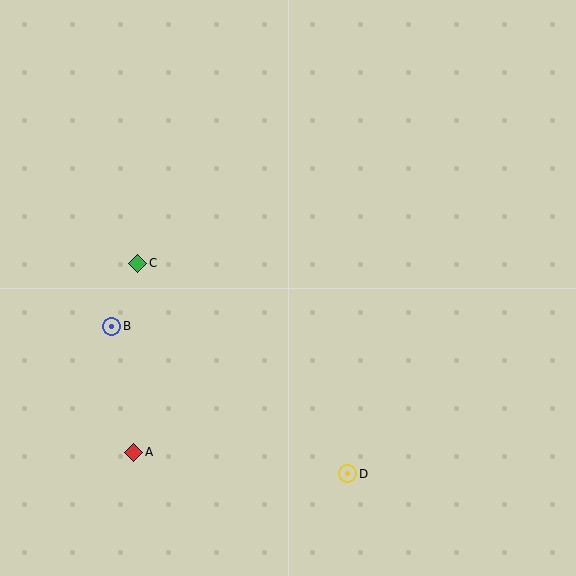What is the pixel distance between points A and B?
The distance between A and B is 128 pixels.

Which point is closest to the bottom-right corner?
Point D is closest to the bottom-right corner.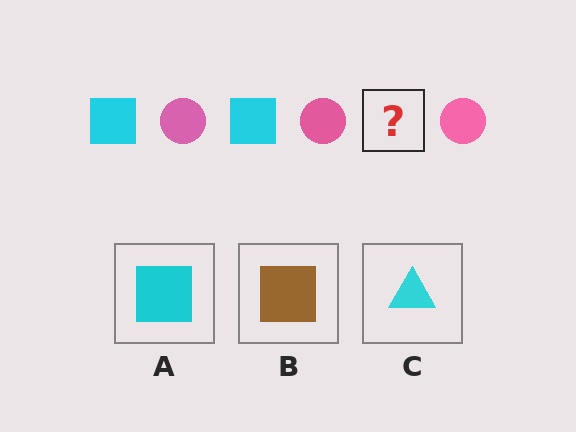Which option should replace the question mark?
Option A.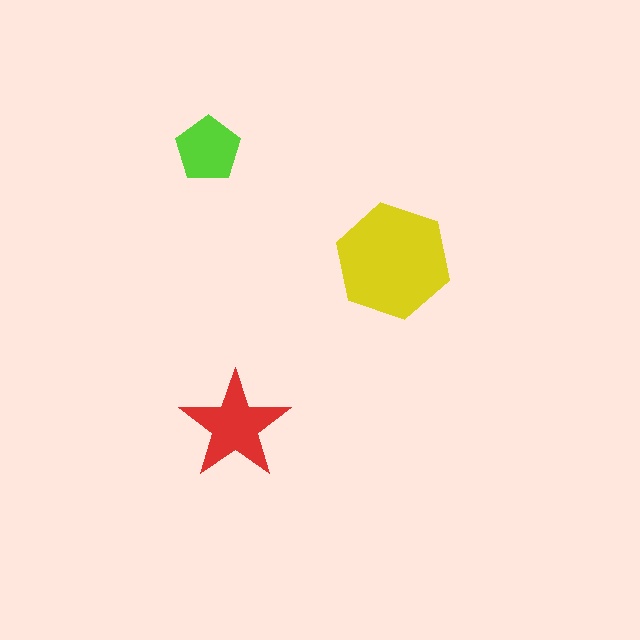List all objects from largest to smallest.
The yellow hexagon, the red star, the lime pentagon.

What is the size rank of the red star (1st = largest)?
2nd.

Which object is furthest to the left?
The lime pentagon is leftmost.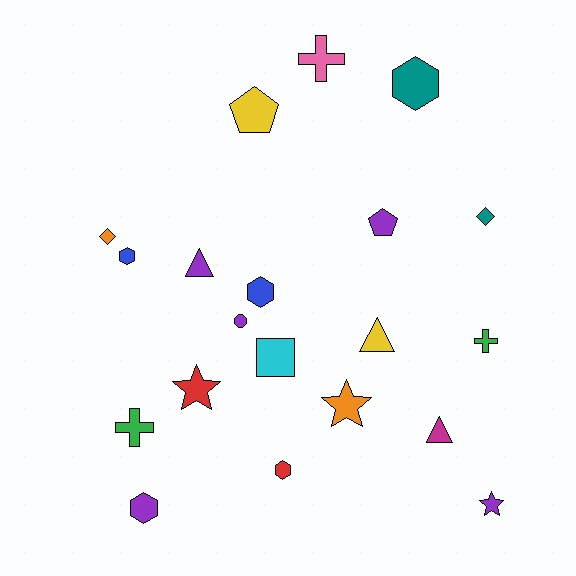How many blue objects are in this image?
There are 2 blue objects.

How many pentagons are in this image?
There are 2 pentagons.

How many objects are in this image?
There are 20 objects.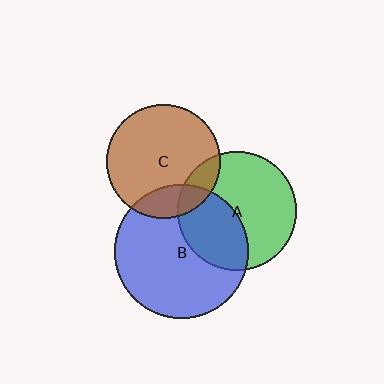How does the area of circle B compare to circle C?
Approximately 1.4 times.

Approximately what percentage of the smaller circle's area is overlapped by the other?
Approximately 40%.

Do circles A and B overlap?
Yes.